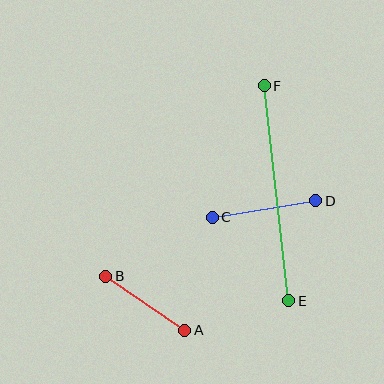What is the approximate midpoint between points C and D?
The midpoint is at approximately (264, 209) pixels.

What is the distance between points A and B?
The distance is approximately 95 pixels.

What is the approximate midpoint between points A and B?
The midpoint is at approximately (145, 303) pixels.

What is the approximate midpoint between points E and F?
The midpoint is at approximately (277, 193) pixels.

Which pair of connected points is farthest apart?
Points E and F are farthest apart.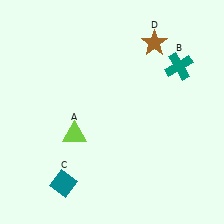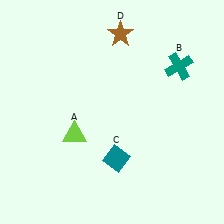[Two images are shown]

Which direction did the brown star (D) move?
The brown star (D) moved left.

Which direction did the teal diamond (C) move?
The teal diamond (C) moved right.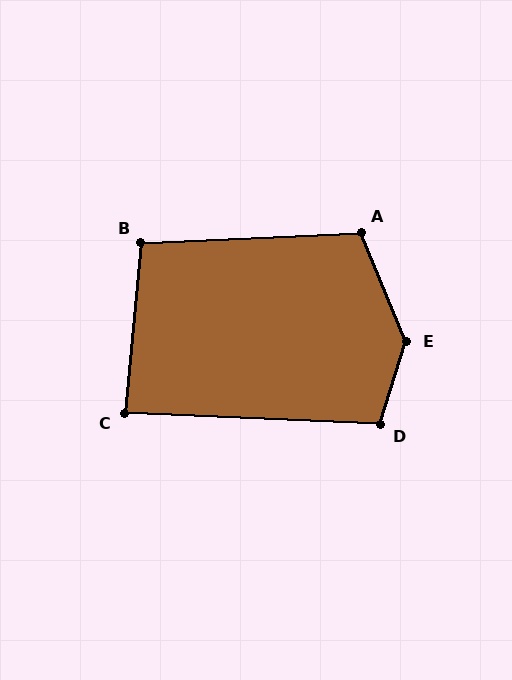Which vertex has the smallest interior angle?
C, at approximately 87 degrees.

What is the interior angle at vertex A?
Approximately 110 degrees (obtuse).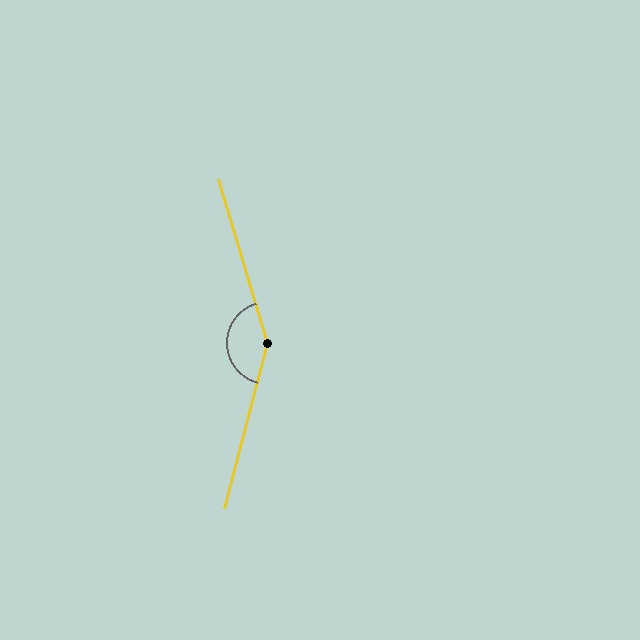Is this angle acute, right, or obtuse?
It is obtuse.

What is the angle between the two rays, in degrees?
Approximately 148 degrees.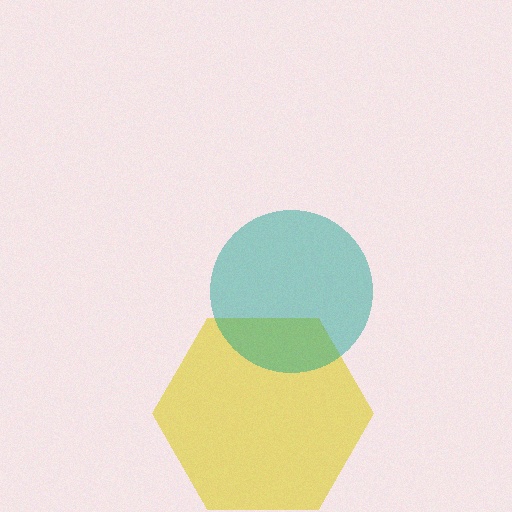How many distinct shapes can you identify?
There are 2 distinct shapes: a yellow hexagon, a teal circle.